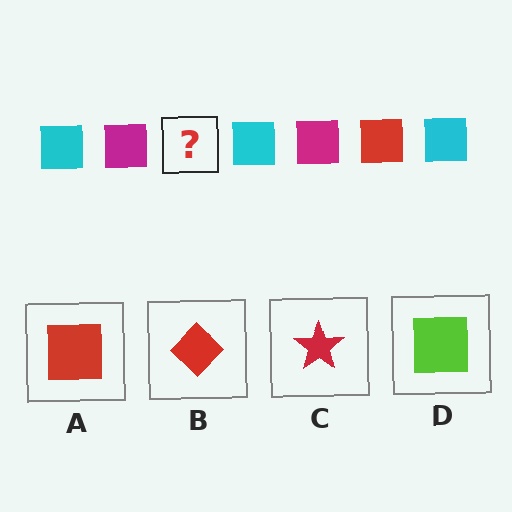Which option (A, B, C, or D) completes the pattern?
A.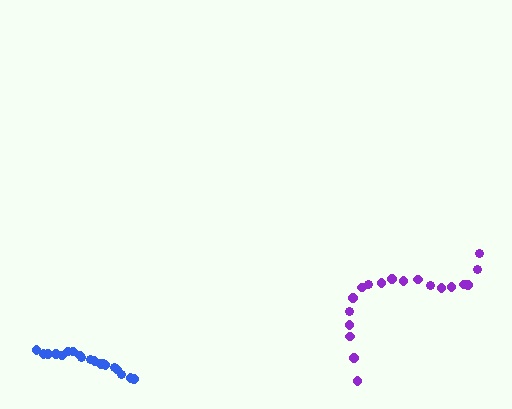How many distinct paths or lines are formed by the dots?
There are 2 distinct paths.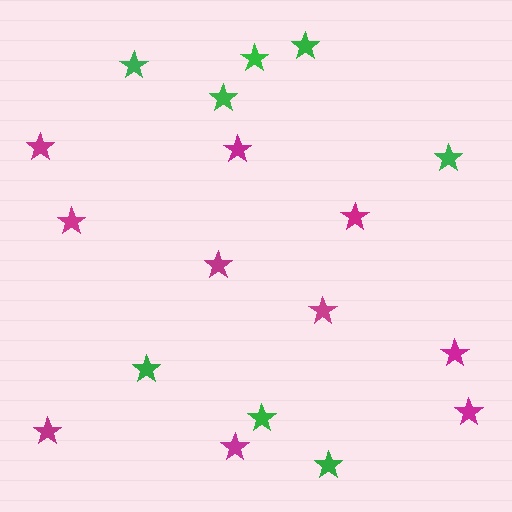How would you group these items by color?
There are 2 groups: one group of magenta stars (10) and one group of green stars (8).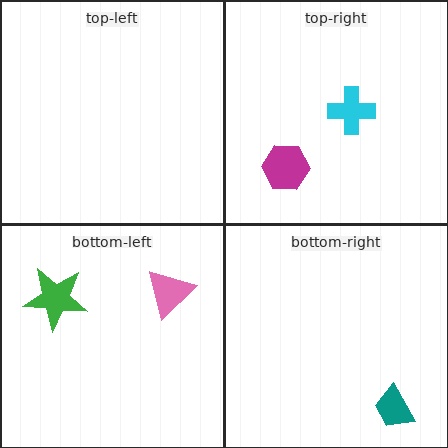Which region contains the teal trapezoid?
The bottom-right region.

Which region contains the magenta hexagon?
The top-right region.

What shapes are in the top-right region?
The magenta hexagon, the cyan cross.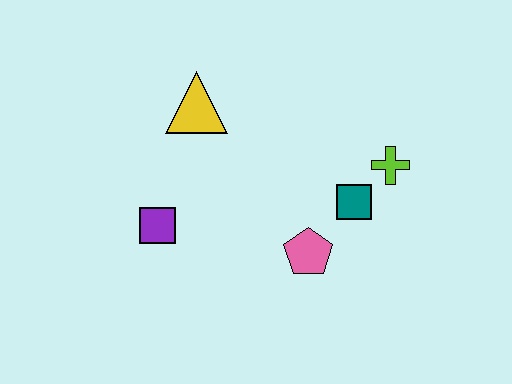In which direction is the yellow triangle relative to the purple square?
The yellow triangle is above the purple square.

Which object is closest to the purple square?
The yellow triangle is closest to the purple square.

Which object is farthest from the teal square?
The purple square is farthest from the teal square.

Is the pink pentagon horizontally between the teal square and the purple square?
Yes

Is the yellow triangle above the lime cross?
Yes